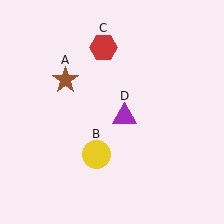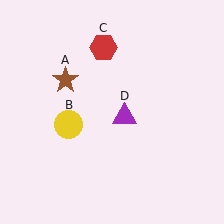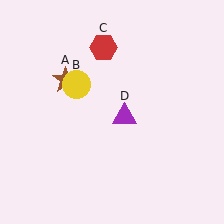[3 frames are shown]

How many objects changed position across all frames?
1 object changed position: yellow circle (object B).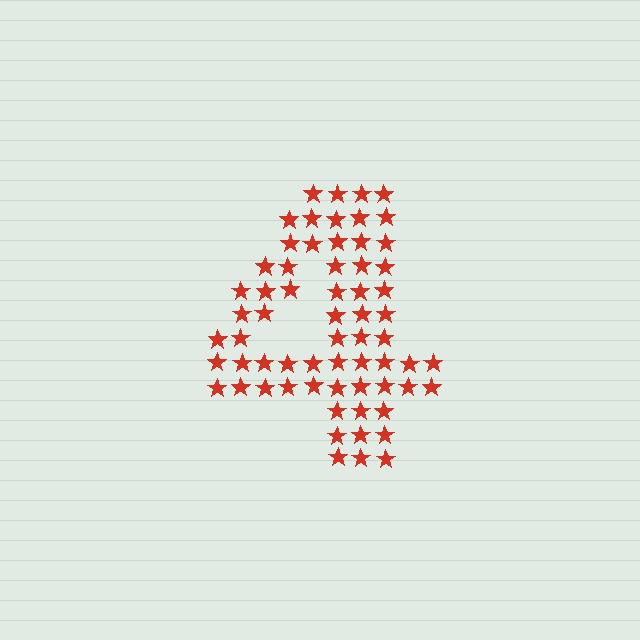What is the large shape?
The large shape is the digit 4.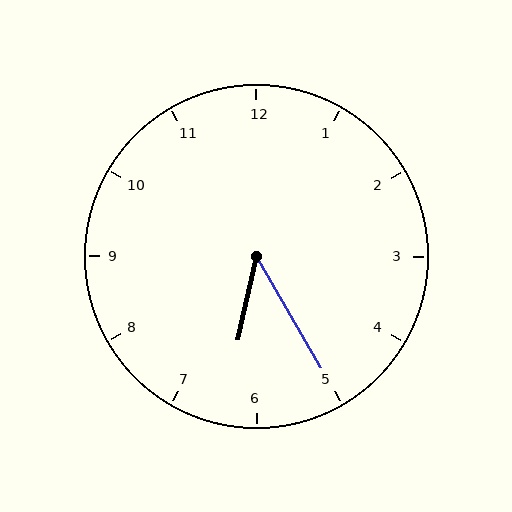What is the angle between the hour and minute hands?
Approximately 42 degrees.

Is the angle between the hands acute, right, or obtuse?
It is acute.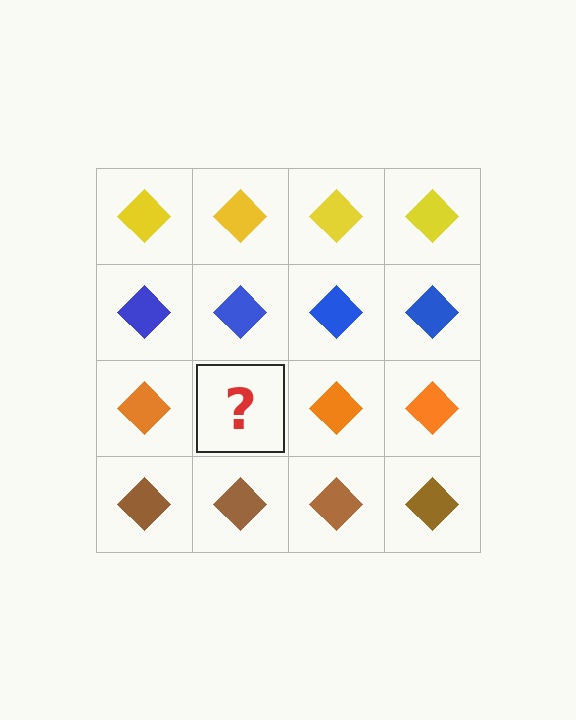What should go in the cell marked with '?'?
The missing cell should contain an orange diamond.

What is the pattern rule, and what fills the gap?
The rule is that each row has a consistent color. The gap should be filled with an orange diamond.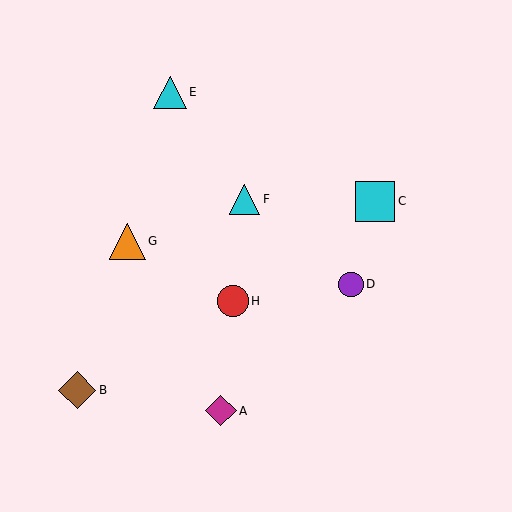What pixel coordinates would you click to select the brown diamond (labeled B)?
Click at (77, 390) to select the brown diamond B.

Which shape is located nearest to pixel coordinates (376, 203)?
The cyan square (labeled C) at (375, 201) is nearest to that location.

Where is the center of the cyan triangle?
The center of the cyan triangle is at (245, 199).